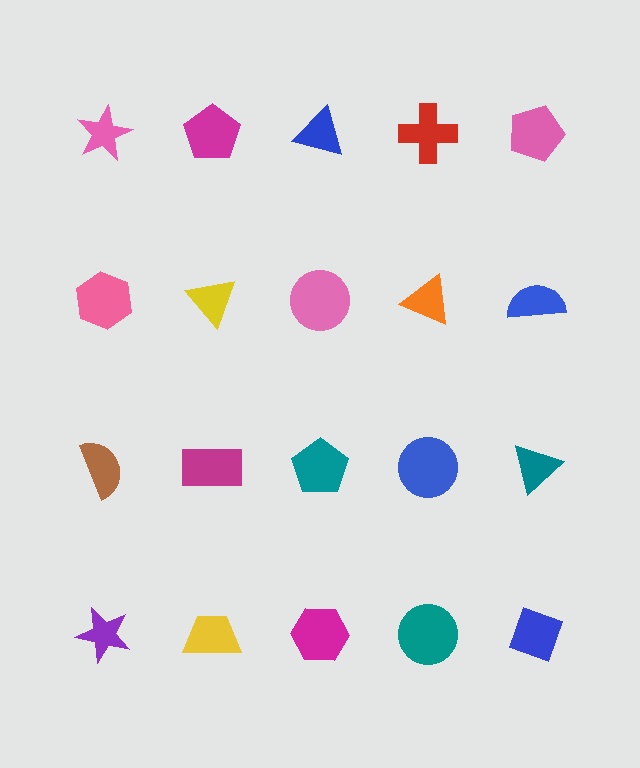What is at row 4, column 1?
A purple star.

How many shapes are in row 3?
5 shapes.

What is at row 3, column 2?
A magenta rectangle.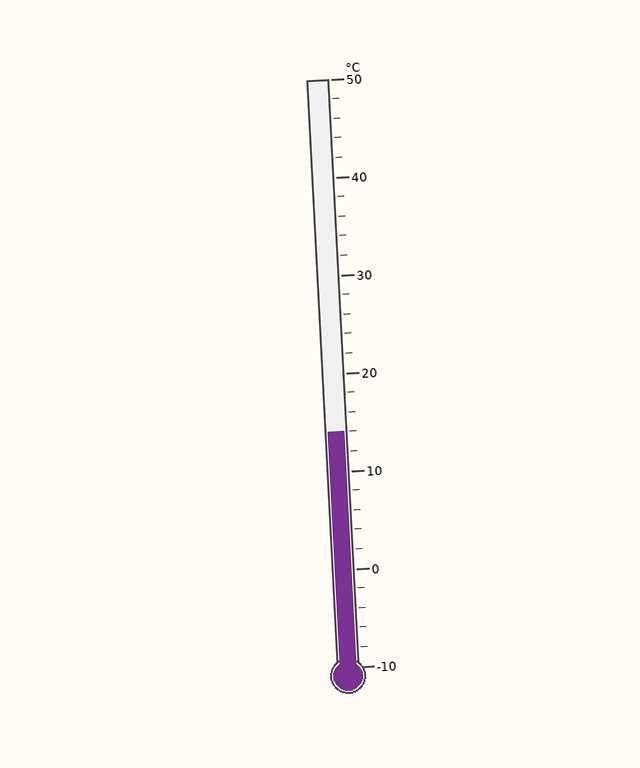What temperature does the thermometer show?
The thermometer shows approximately 14°C.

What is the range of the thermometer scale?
The thermometer scale ranges from -10°C to 50°C.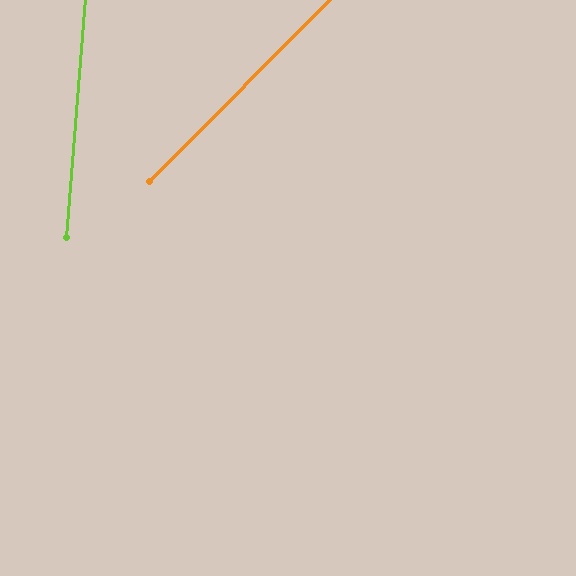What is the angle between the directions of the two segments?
Approximately 40 degrees.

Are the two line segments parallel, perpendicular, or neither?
Neither parallel nor perpendicular — they differ by about 40°.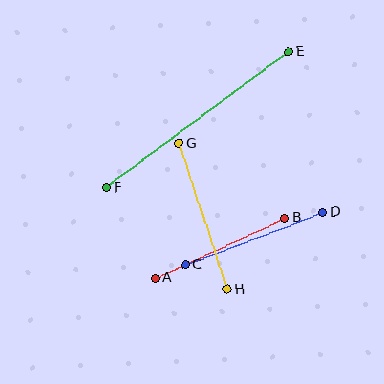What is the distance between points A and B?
The distance is approximately 143 pixels.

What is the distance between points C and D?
The distance is approximately 147 pixels.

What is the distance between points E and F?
The distance is approximately 227 pixels.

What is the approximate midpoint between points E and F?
The midpoint is at approximately (197, 120) pixels.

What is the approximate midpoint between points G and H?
The midpoint is at approximately (203, 216) pixels.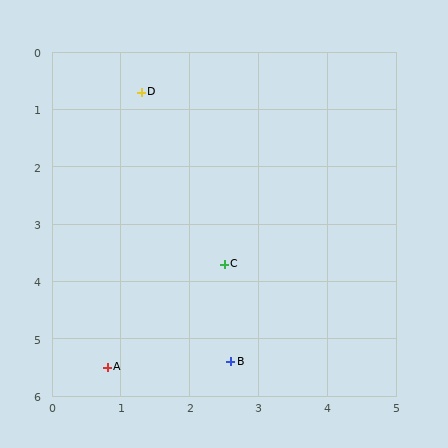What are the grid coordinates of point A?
Point A is at approximately (0.8, 5.5).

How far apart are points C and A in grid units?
Points C and A are about 2.5 grid units apart.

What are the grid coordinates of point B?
Point B is at approximately (2.6, 5.4).